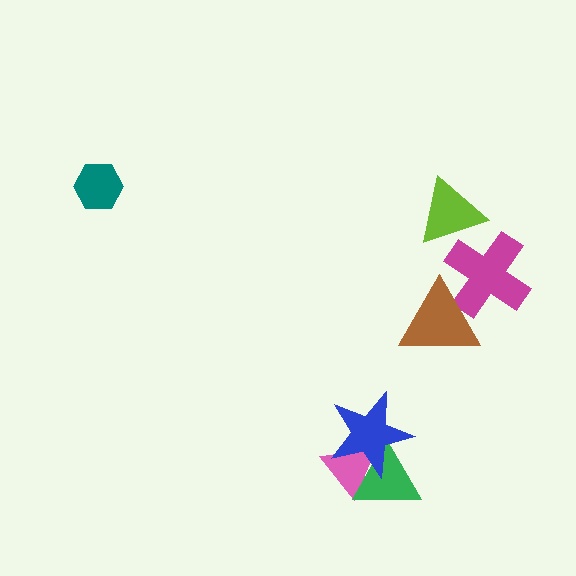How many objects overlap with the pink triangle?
2 objects overlap with the pink triangle.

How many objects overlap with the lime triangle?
1 object overlaps with the lime triangle.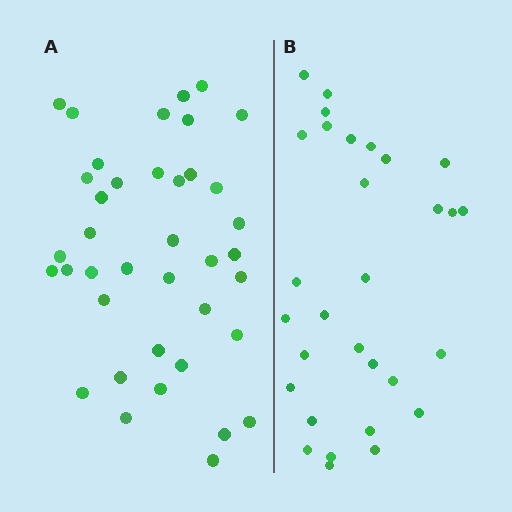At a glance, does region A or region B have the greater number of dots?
Region A (the left region) has more dots.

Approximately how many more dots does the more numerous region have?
Region A has roughly 8 or so more dots than region B.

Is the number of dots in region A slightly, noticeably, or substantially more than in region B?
Region A has noticeably more, but not dramatically so. The ratio is roughly 1.3 to 1.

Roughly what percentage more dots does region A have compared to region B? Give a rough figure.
About 30% more.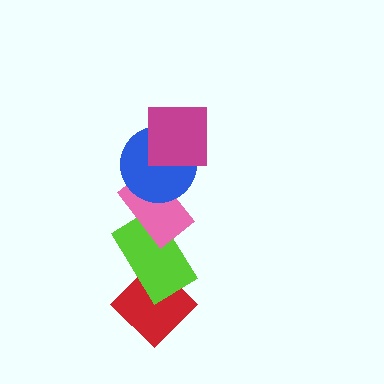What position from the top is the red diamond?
The red diamond is 5th from the top.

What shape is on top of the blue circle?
The magenta square is on top of the blue circle.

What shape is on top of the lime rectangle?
The pink rectangle is on top of the lime rectangle.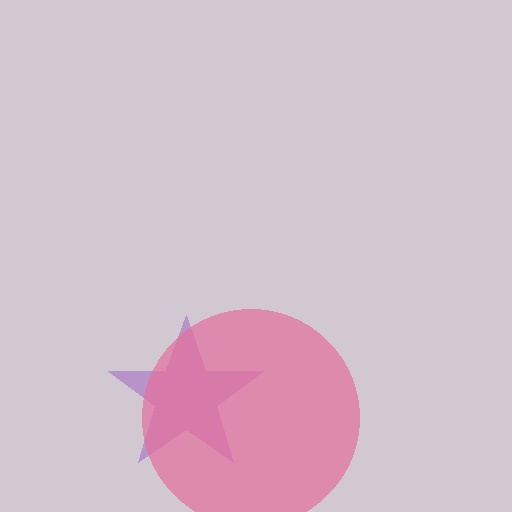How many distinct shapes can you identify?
There are 2 distinct shapes: a purple star, a pink circle.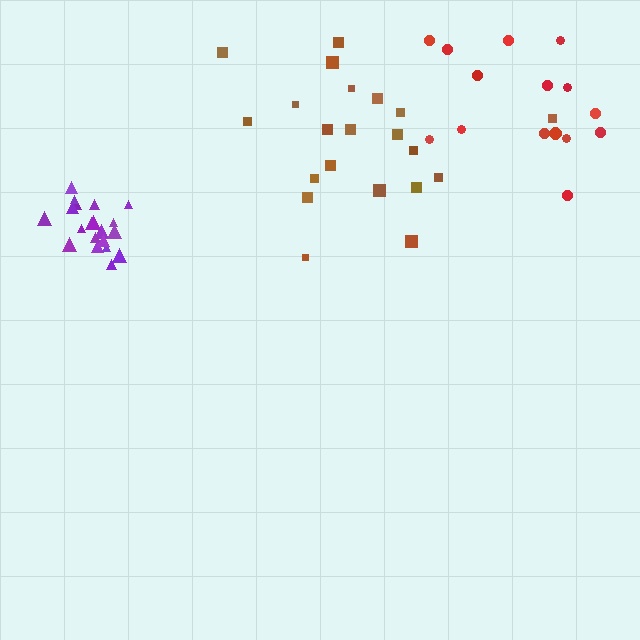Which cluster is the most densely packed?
Purple.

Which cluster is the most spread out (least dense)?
Red.